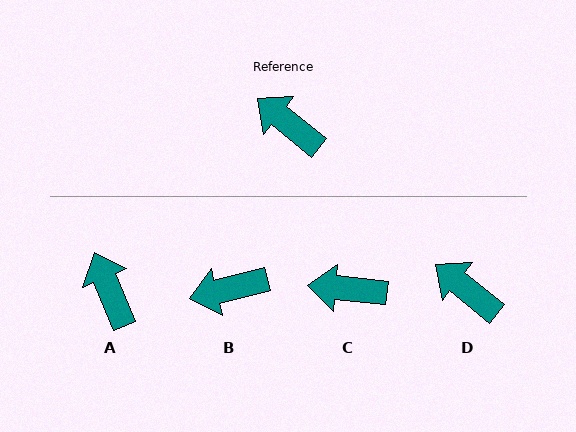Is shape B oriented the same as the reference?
No, it is off by about 53 degrees.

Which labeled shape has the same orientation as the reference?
D.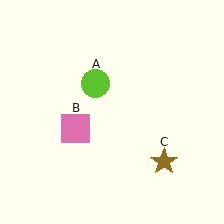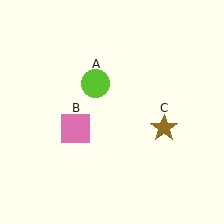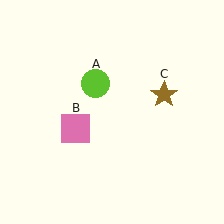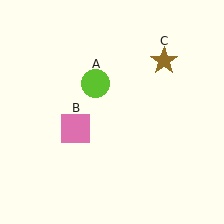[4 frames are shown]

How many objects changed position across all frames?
1 object changed position: brown star (object C).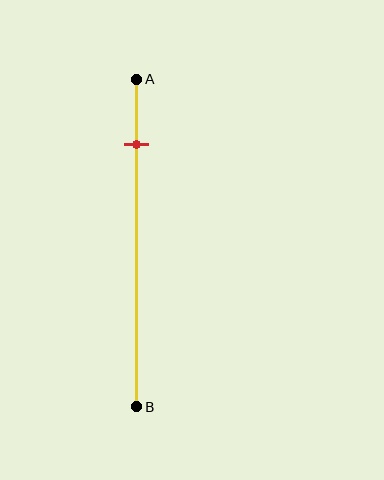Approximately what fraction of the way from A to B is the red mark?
The red mark is approximately 20% of the way from A to B.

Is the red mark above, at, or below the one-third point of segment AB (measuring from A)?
The red mark is above the one-third point of segment AB.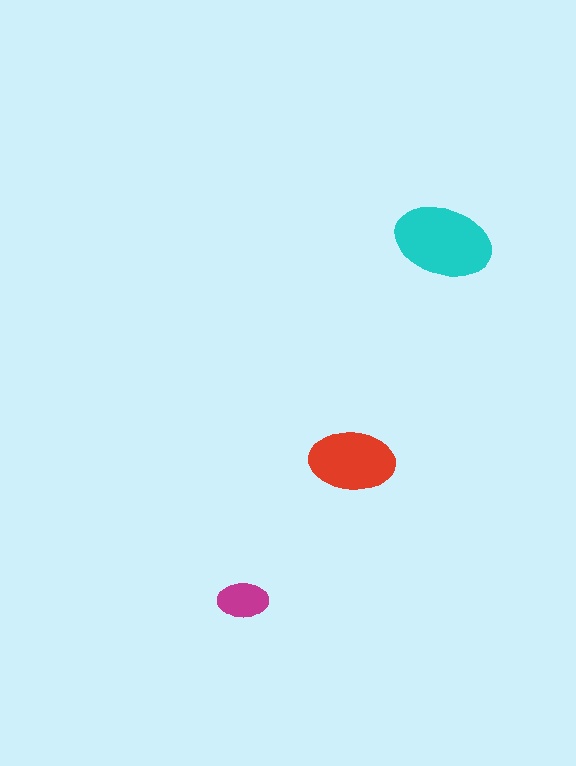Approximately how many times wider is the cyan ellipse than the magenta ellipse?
About 2 times wider.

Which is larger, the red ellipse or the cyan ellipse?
The cyan one.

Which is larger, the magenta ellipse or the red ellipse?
The red one.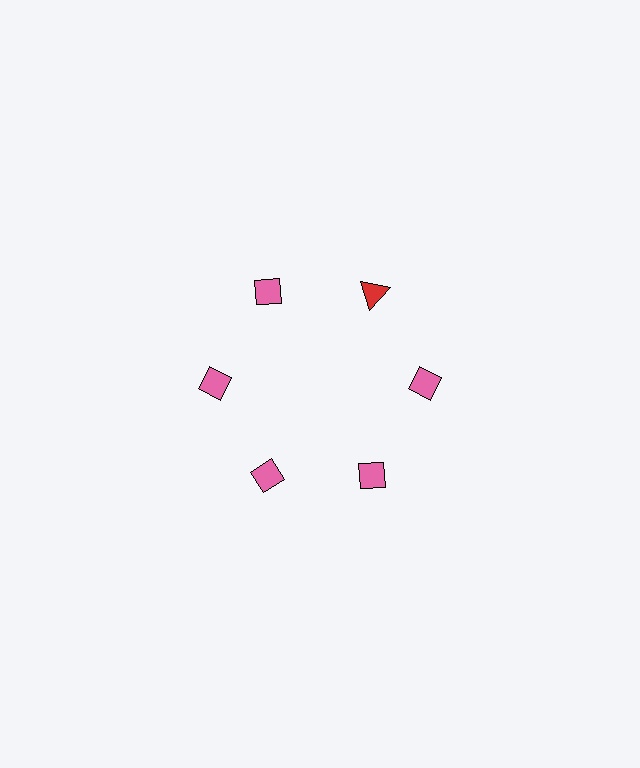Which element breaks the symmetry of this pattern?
The red triangle at roughly the 1 o'clock position breaks the symmetry. All other shapes are pink diamonds.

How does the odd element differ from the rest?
It differs in both color (red instead of pink) and shape (triangle instead of diamond).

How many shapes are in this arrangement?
There are 6 shapes arranged in a ring pattern.